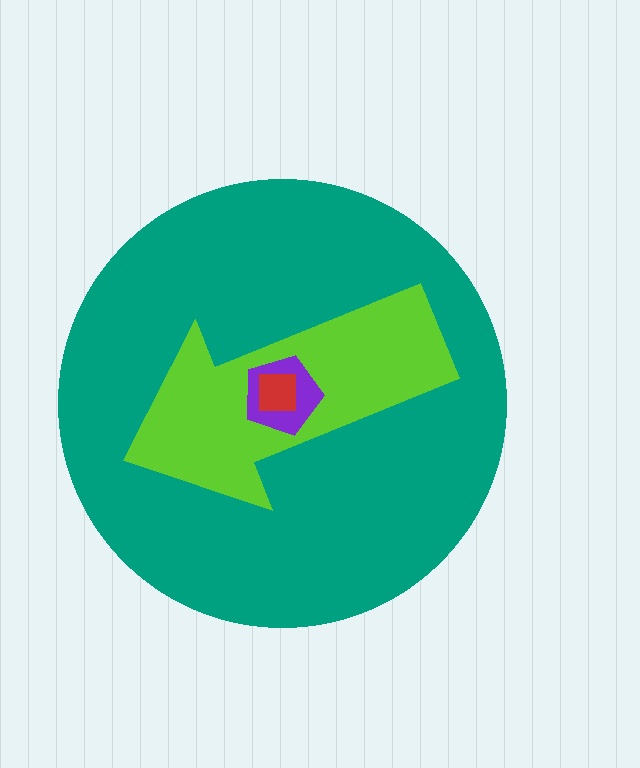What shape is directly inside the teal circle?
The lime arrow.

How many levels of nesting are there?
4.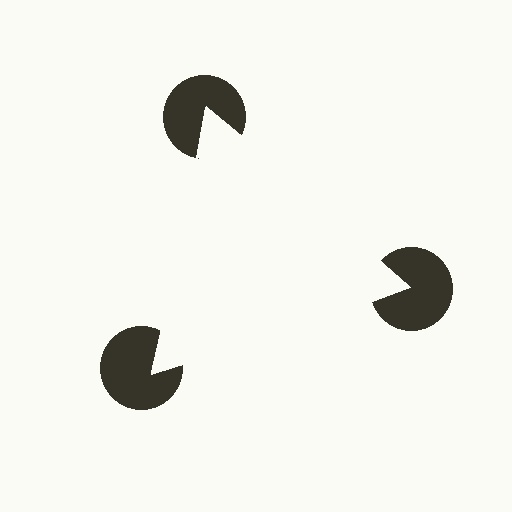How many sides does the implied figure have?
3 sides.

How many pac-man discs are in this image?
There are 3 — one at each vertex of the illusory triangle.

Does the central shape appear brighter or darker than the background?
It typically appears slightly brighter than the background, even though no actual brightness change is drawn.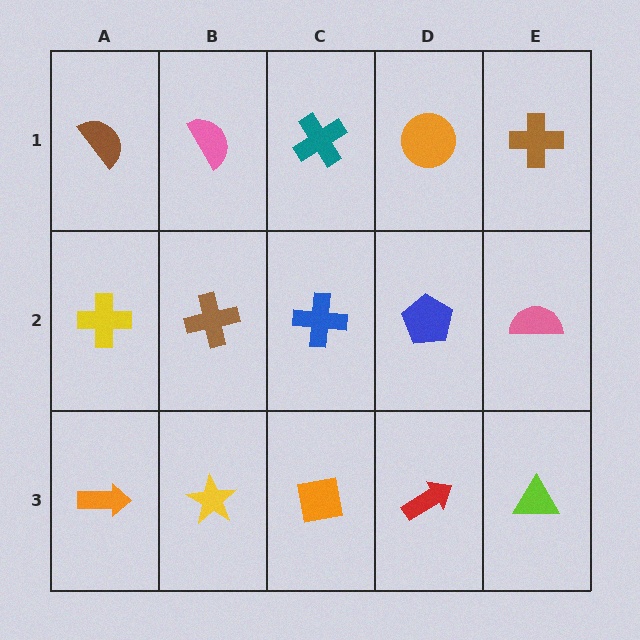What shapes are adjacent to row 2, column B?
A pink semicircle (row 1, column B), a yellow star (row 3, column B), a yellow cross (row 2, column A), a blue cross (row 2, column C).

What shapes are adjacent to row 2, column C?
A teal cross (row 1, column C), an orange square (row 3, column C), a brown cross (row 2, column B), a blue pentagon (row 2, column D).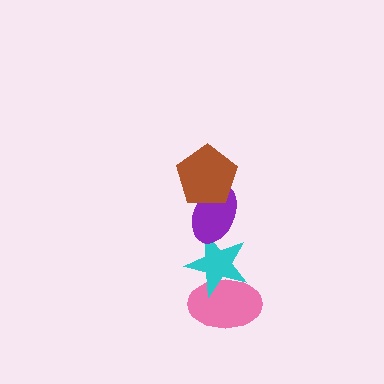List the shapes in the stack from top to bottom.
From top to bottom: the brown pentagon, the purple ellipse, the cyan star, the pink ellipse.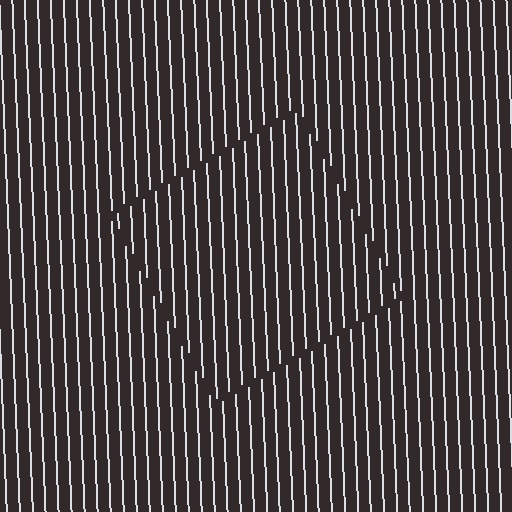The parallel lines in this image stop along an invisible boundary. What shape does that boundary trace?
An illusory square. The interior of the shape contains the same grating, shifted by half a period — the contour is defined by the phase discontinuity where line-ends from the inner and outer gratings abut.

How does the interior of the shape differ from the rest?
The interior of the shape contains the same grating, shifted by half a period — the contour is defined by the phase discontinuity where line-ends from the inner and outer gratings abut.